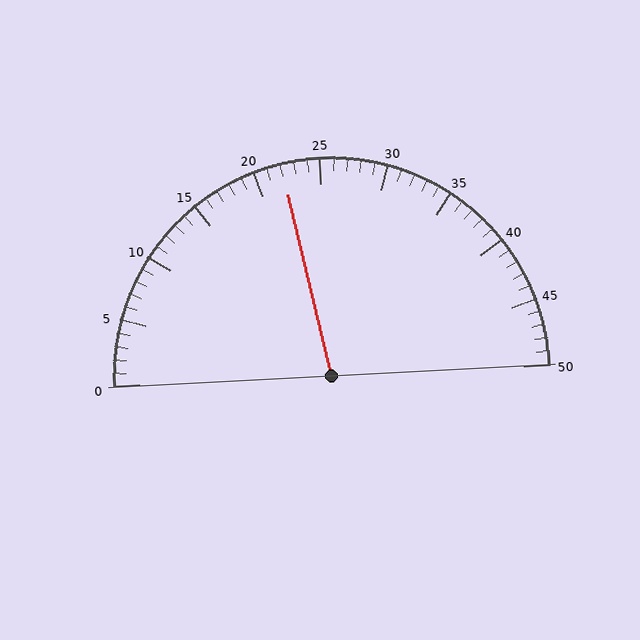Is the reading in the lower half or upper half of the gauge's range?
The reading is in the lower half of the range (0 to 50).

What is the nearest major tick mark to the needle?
The nearest major tick mark is 20.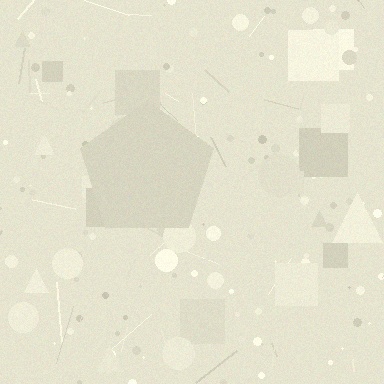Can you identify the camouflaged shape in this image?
The camouflaged shape is a pentagon.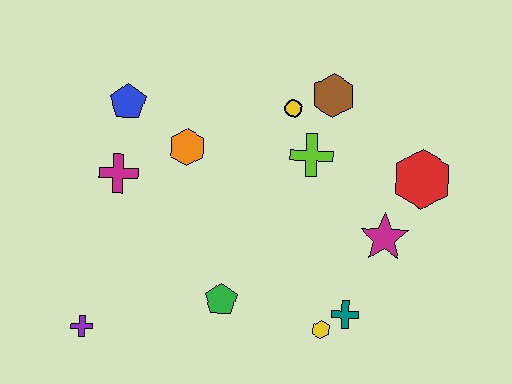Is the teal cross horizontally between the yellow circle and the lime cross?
No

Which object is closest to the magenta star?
The red hexagon is closest to the magenta star.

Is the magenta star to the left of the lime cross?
No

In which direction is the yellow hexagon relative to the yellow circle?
The yellow hexagon is below the yellow circle.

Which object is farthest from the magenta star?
The purple cross is farthest from the magenta star.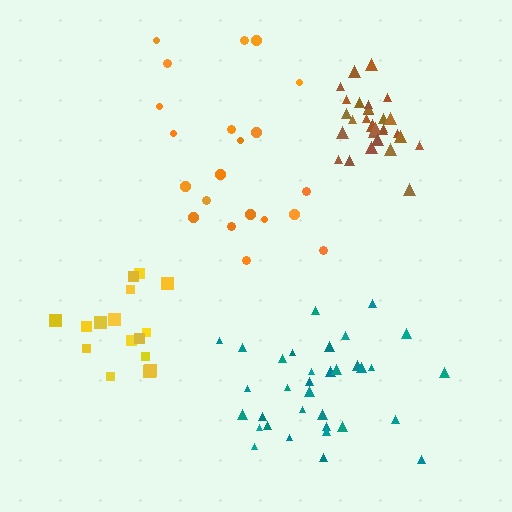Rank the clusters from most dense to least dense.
brown, teal, yellow, orange.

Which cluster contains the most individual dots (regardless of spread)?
Teal (34).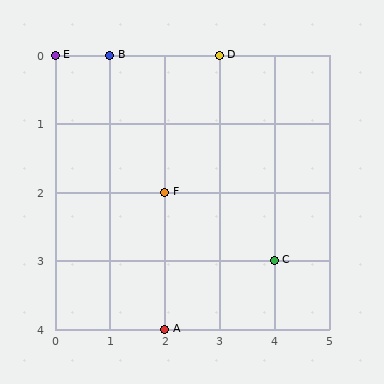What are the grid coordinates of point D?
Point D is at grid coordinates (3, 0).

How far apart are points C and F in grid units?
Points C and F are 2 columns and 1 row apart (about 2.2 grid units diagonally).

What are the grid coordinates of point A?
Point A is at grid coordinates (2, 4).